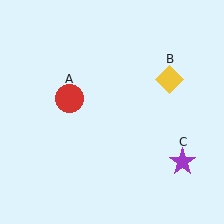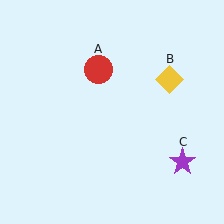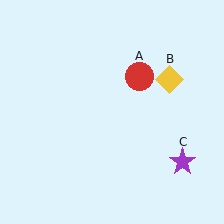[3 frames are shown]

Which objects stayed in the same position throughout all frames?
Yellow diamond (object B) and purple star (object C) remained stationary.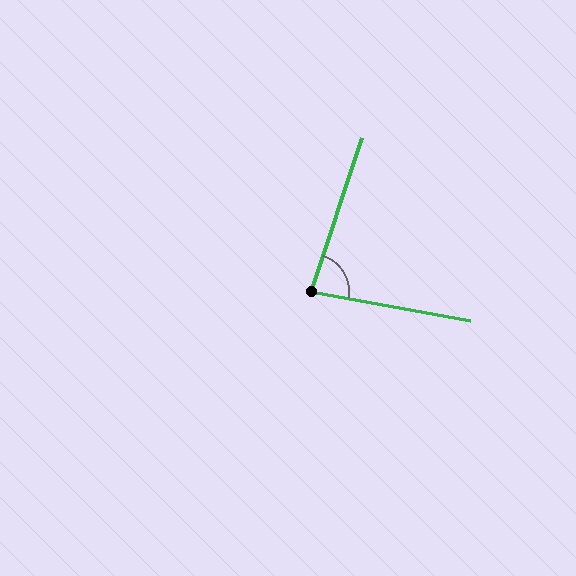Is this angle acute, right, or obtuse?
It is acute.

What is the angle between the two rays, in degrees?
Approximately 82 degrees.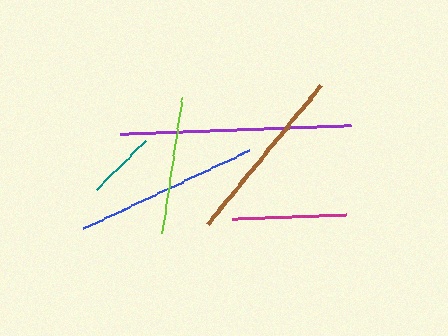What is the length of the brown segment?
The brown segment is approximately 178 pixels long.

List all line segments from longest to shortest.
From longest to shortest: purple, blue, brown, lime, magenta, teal.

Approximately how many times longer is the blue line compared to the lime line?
The blue line is approximately 1.3 times the length of the lime line.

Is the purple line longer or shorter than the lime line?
The purple line is longer than the lime line.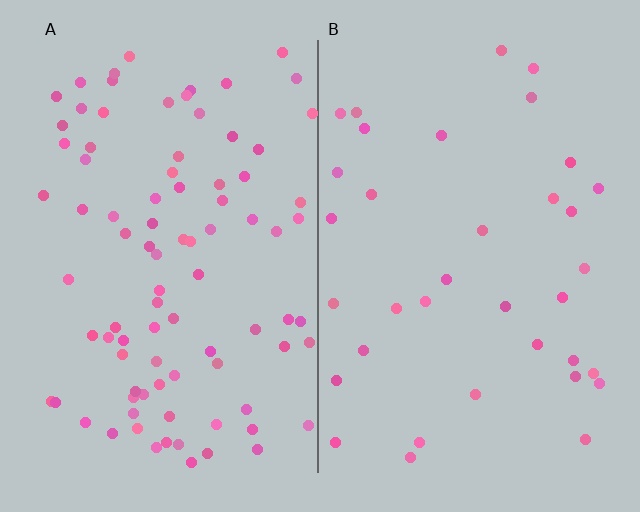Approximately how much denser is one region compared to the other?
Approximately 2.5× — region A over region B.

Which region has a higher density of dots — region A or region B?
A (the left).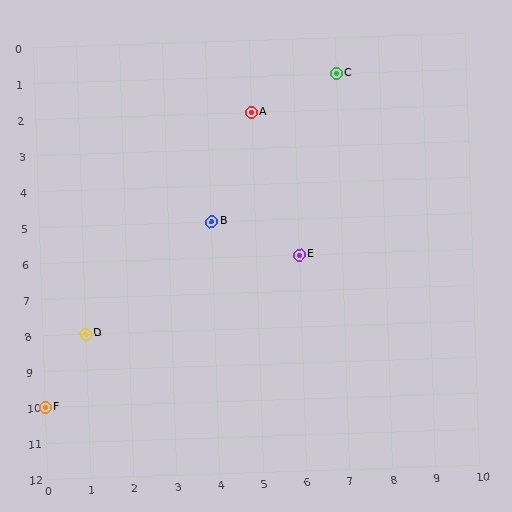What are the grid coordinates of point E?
Point E is at grid coordinates (6, 6).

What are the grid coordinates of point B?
Point B is at grid coordinates (4, 5).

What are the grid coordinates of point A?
Point A is at grid coordinates (5, 2).